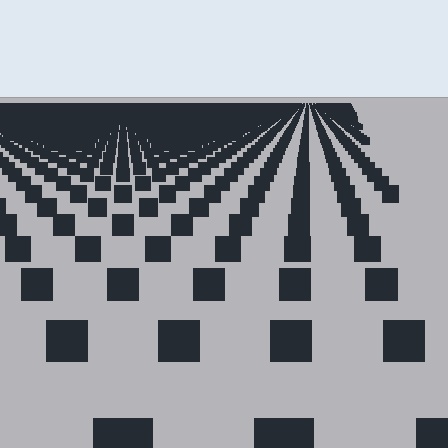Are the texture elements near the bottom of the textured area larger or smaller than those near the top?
Larger. Near the bottom, elements are closer to the viewer and appear at a bigger on-screen size.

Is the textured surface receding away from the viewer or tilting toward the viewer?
The surface is receding away from the viewer. Texture elements get smaller and denser toward the top.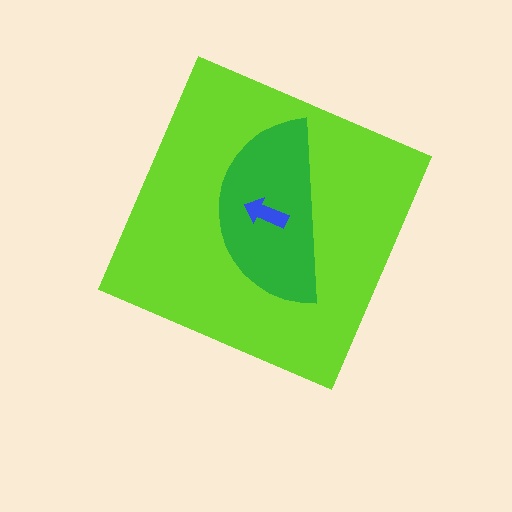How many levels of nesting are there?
3.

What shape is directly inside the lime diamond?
The green semicircle.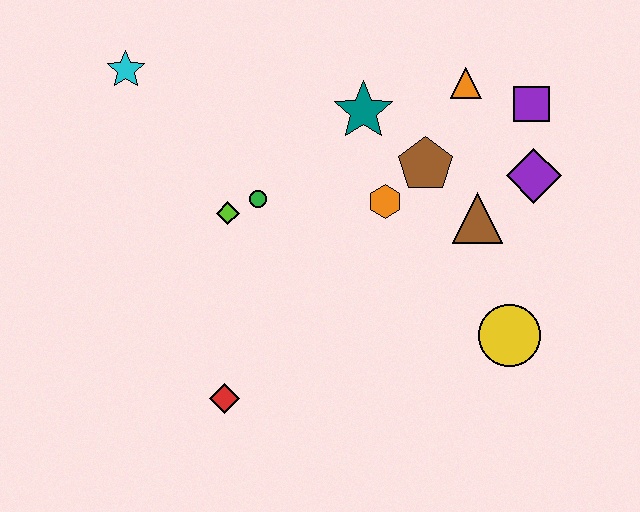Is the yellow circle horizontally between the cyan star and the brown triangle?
No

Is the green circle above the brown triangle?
Yes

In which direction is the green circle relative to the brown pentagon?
The green circle is to the left of the brown pentagon.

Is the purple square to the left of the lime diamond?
No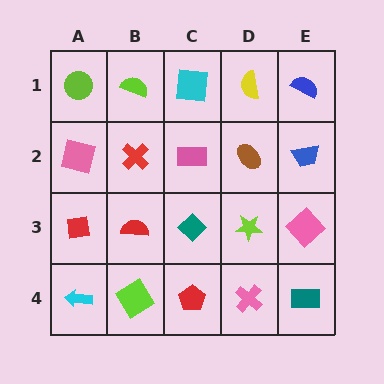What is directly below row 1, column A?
A pink square.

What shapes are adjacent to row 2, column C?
A cyan square (row 1, column C), a teal diamond (row 3, column C), a red cross (row 2, column B), a brown ellipse (row 2, column D).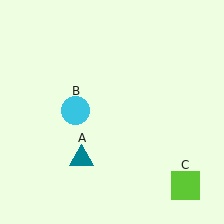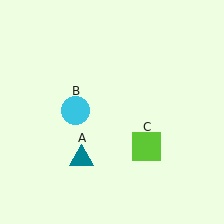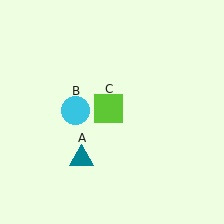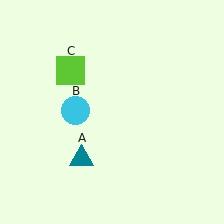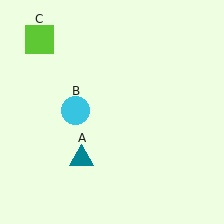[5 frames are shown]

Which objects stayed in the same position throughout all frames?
Teal triangle (object A) and cyan circle (object B) remained stationary.